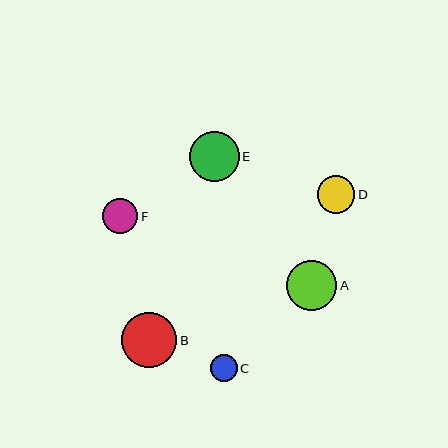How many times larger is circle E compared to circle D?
Circle E is approximately 1.4 times the size of circle D.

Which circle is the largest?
Circle B is the largest with a size of approximately 55 pixels.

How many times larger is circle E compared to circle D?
Circle E is approximately 1.4 times the size of circle D.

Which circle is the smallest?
Circle C is the smallest with a size of approximately 27 pixels.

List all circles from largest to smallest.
From largest to smallest: B, E, A, D, F, C.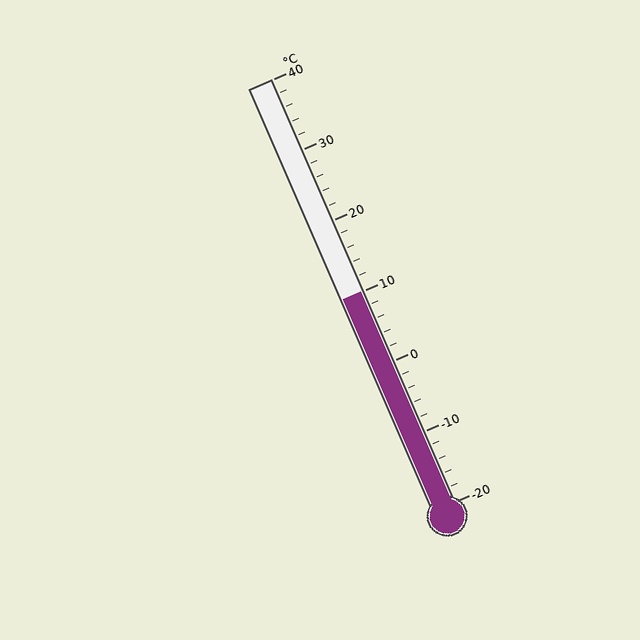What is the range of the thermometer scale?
The thermometer scale ranges from -20°C to 40°C.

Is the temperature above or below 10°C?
The temperature is at 10°C.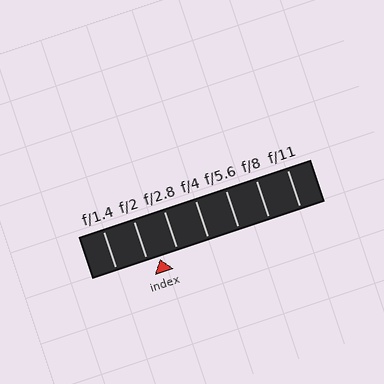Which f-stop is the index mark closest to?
The index mark is closest to f/2.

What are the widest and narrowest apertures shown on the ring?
The widest aperture shown is f/1.4 and the narrowest is f/11.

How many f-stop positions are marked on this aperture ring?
There are 7 f-stop positions marked.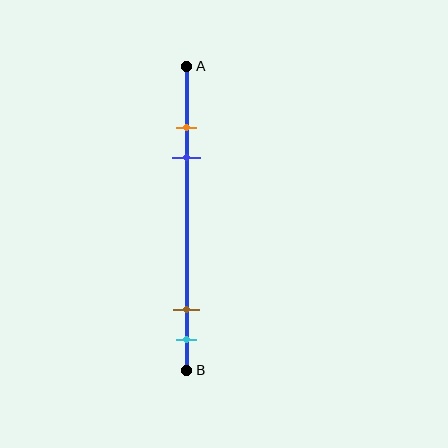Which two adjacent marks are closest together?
The orange and blue marks are the closest adjacent pair.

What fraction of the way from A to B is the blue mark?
The blue mark is approximately 30% (0.3) of the way from A to B.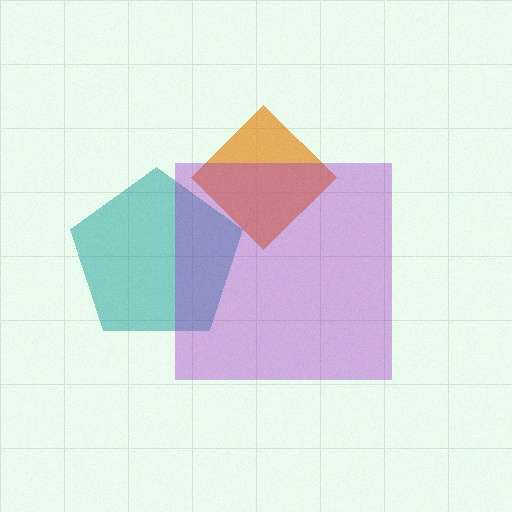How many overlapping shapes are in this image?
There are 3 overlapping shapes in the image.